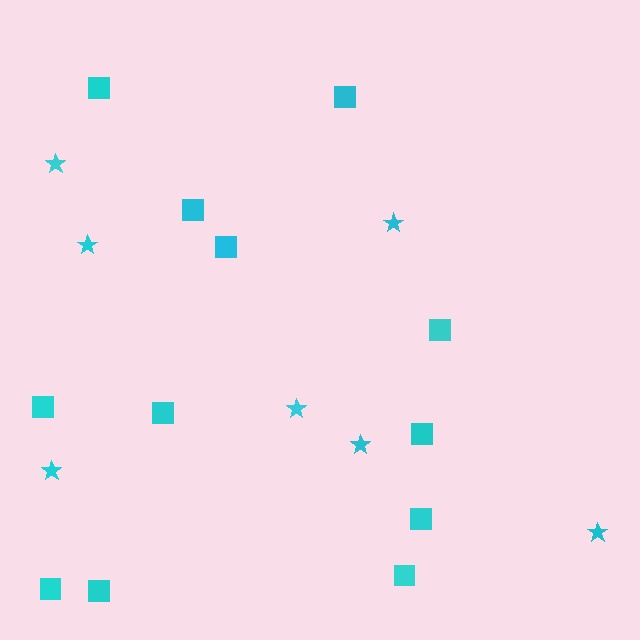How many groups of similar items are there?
There are 2 groups: one group of stars (7) and one group of squares (12).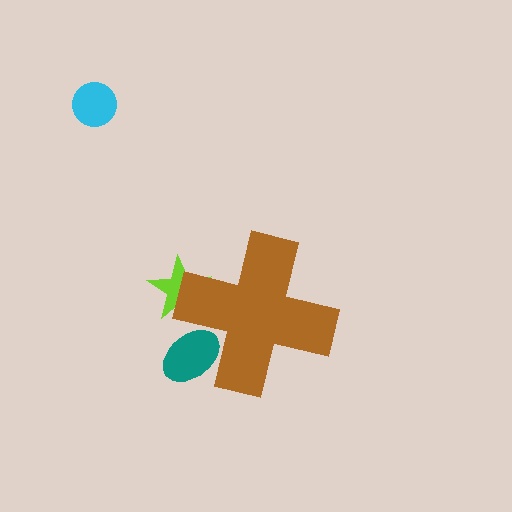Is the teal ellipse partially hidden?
Yes, the teal ellipse is partially hidden behind the brown cross.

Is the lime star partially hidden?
Yes, the lime star is partially hidden behind the brown cross.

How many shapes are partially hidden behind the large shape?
2 shapes are partially hidden.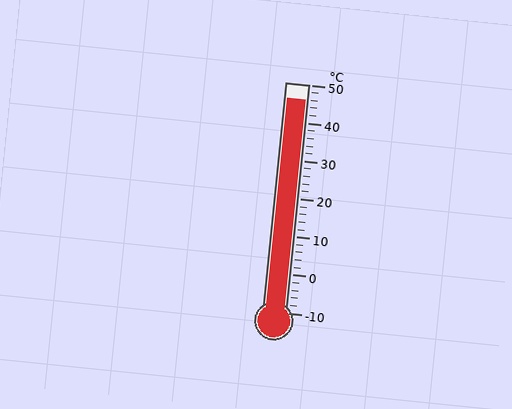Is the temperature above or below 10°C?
The temperature is above 10°C.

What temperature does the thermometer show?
The thermometer shows approximately 46°C.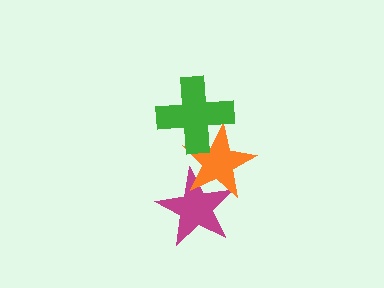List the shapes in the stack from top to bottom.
From top to bottom: the green cross, the orange star, the magenta star.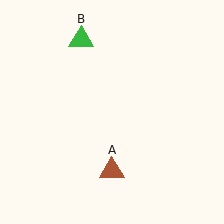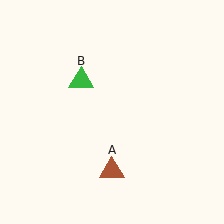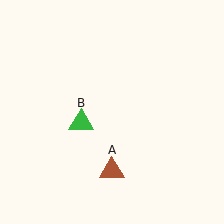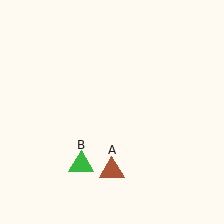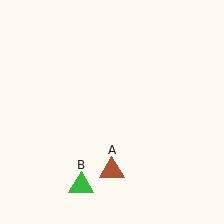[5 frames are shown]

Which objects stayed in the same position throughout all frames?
Brown triangle (object A) remained stationary.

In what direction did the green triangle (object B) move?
The green triangle (object B) moved down.